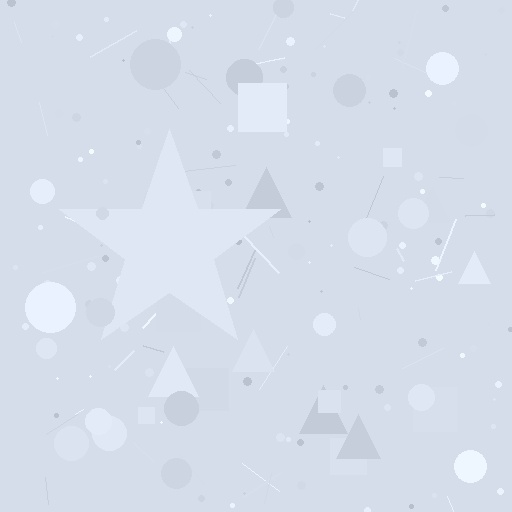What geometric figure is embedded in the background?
A star is embedded in the background.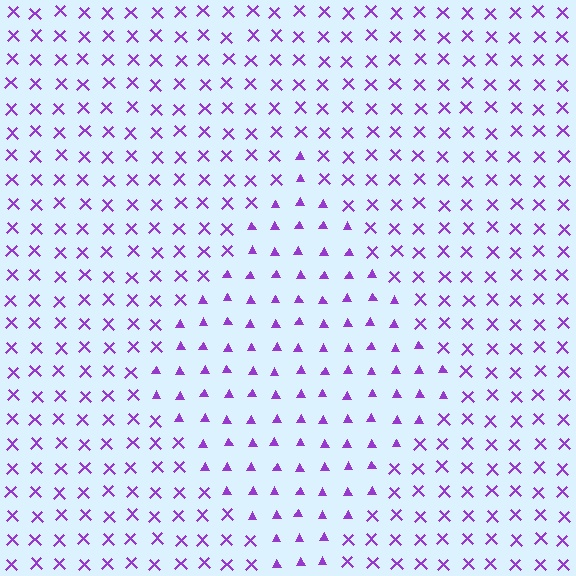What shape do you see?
I see a diamond.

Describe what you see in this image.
The image is filled with small purple elements arranged in a uniform grid. A diamond-shaped region contains triangles, while the surrounding area contains X marks. The boundary is defined purely by the change in element shape.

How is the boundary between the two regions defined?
The boundary is defined by a change in element shape: triangles inside vs. X marks outside. All elements share the same color and spacing.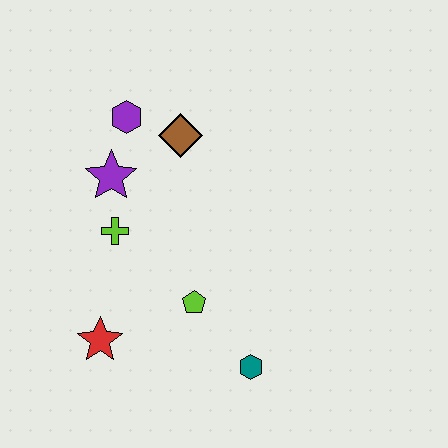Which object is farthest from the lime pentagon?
The purple hexagon is farthest from the lime pentagon.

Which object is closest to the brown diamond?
The purple hexagon is closest to the brown diamond.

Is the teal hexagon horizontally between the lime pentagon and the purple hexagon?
No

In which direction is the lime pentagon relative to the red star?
The lime pentagon is to the right of the red star.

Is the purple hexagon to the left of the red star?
No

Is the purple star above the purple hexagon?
No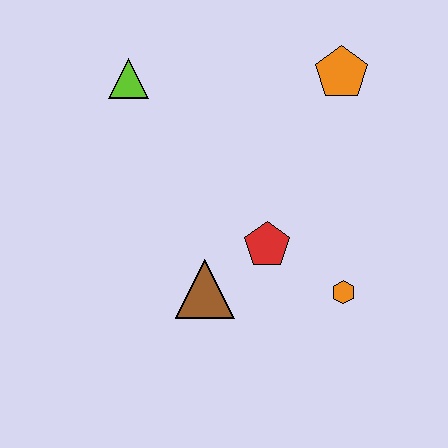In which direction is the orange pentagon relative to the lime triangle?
The orange pentagon is to the right of the lime triangle.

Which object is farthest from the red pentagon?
The lime triangle is farthest from the red pentagon.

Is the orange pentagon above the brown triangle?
Yes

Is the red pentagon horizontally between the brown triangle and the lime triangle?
No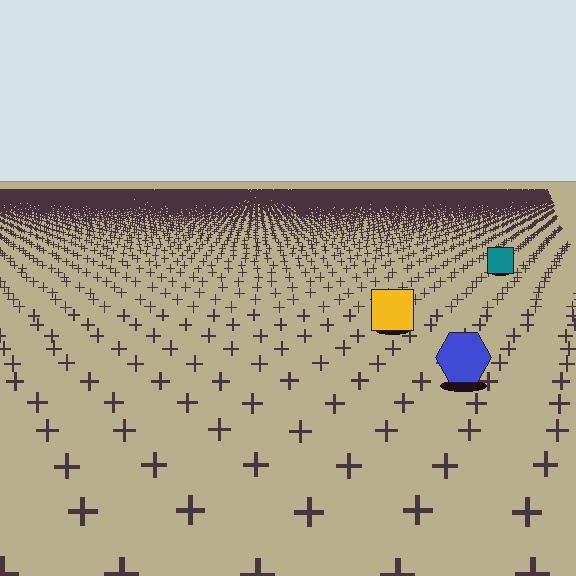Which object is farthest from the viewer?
The teal square is farthest from the viewer. It appears smaller and the ground texture around it is denser.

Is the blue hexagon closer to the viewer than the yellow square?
Yes. The blue hexagon is closer — you can tell from the texture gradient: the ground texture is coarser near it.